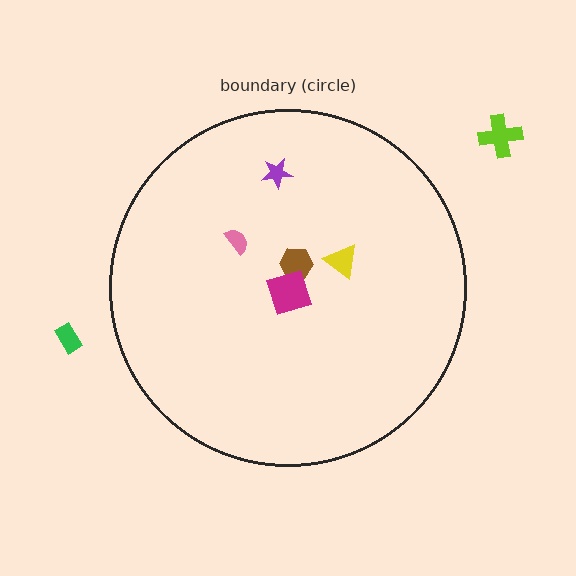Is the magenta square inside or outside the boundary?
Inside.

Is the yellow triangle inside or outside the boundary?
Inside.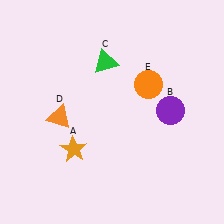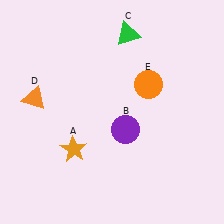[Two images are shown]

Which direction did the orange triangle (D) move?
The orange triangle (D) moved left.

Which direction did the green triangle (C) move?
The green triangle (C) moved up.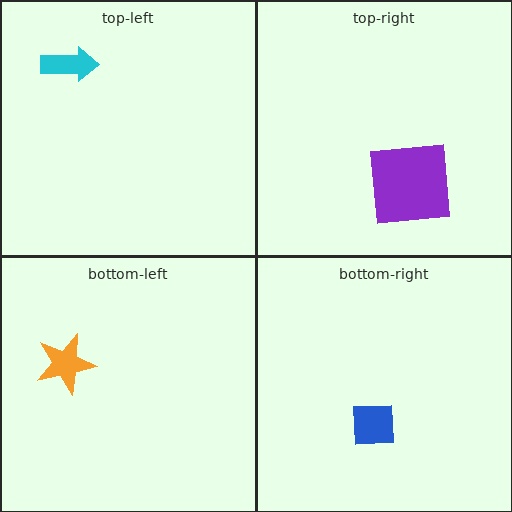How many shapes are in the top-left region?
1.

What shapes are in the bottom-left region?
The orange star.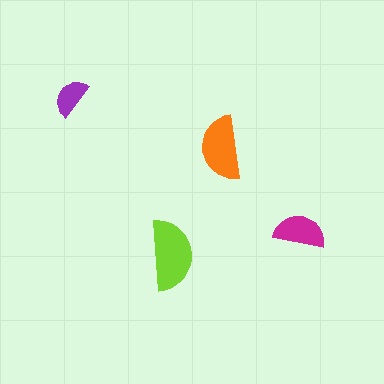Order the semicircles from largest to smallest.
the lime one, the orange one, the magenta one, the purple one.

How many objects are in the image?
There are 4 objects in the image.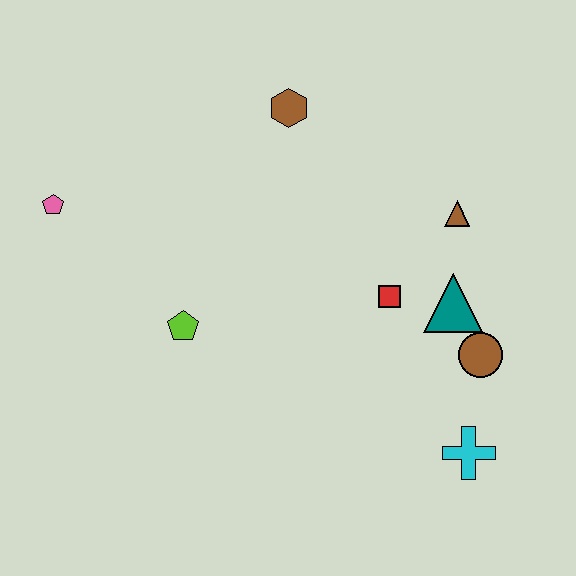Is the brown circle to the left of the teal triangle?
No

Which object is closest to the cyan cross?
The brown circle is closest to the cyan cross.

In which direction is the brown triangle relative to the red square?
The brown triangle is above the red square.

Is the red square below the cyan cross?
No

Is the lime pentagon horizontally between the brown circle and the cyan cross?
No